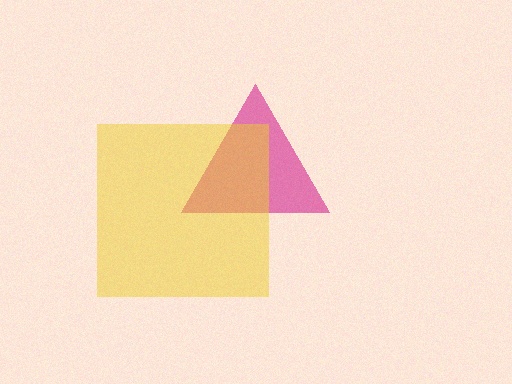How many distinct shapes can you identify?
There are 2 distinct shapes: a magenta triangle, a yellow square.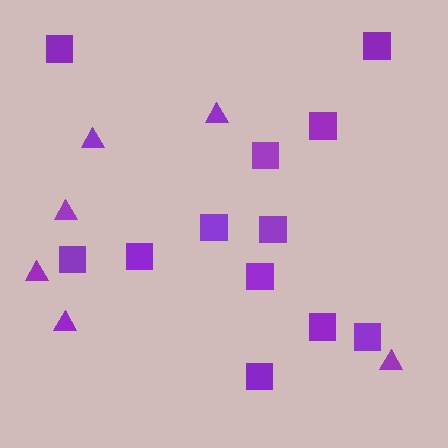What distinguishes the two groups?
There are 2 groups: one group of triangles (6) and one group of squares (12).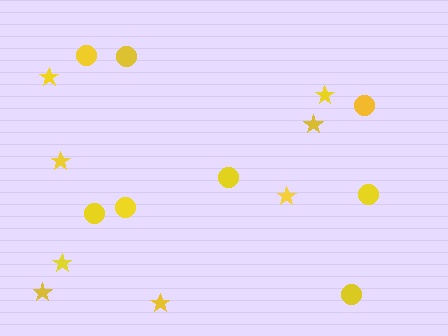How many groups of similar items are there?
There are 2 groups: one group of stars (8) and one group of circles (8).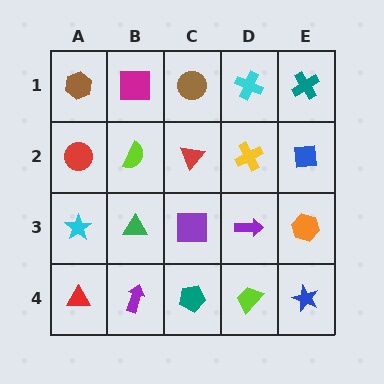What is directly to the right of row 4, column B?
A teal pentagon.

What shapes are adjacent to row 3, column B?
A lime semicircle (row 2, column B), a purple arrow (row 4, column B), a cyan star (row 3, column A), a purple square (row 3, column C).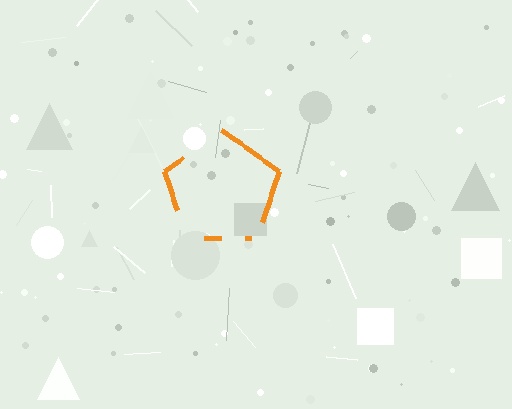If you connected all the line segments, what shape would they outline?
They would outline a pentagon.